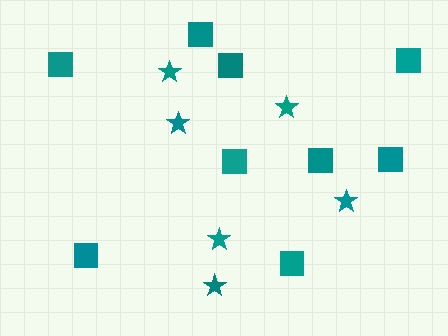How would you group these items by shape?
There are 2 groups: one group of stars (6) and one group of squares (9).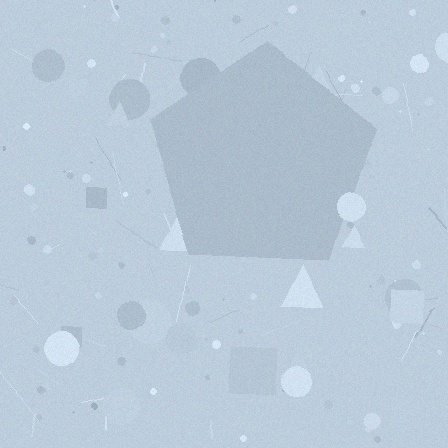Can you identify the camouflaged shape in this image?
The camouflaged shape is a pentagon.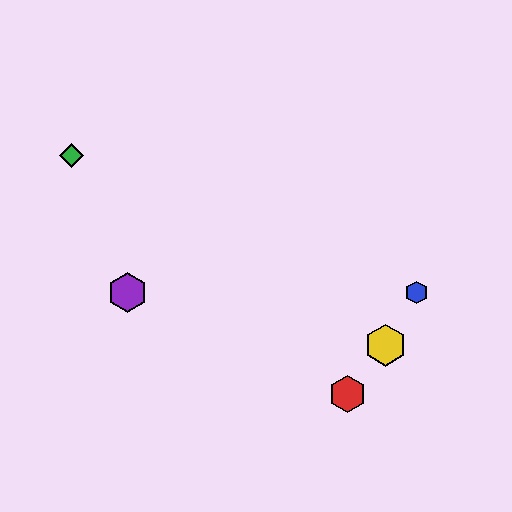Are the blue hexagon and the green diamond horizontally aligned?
No, the blue hexagon is at y≈292 and the green diamond is at y≈155.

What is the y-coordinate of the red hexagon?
The red hexagon is at y≈394.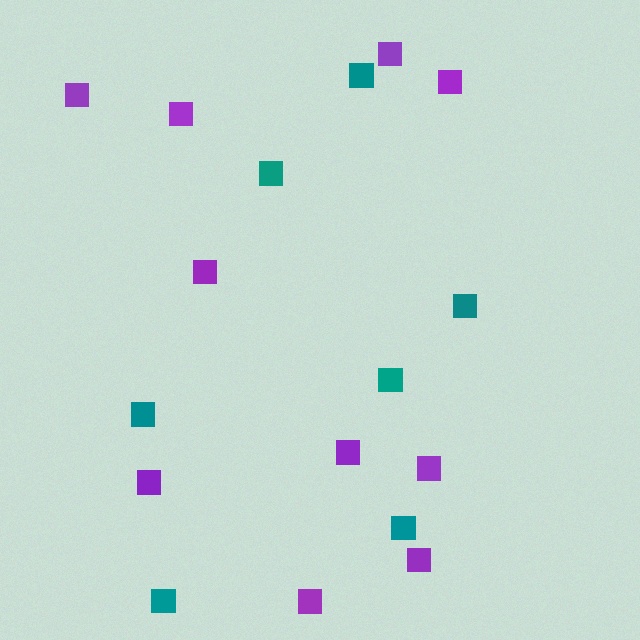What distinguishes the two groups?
There are 2 groups: one group of teal squares (7) and one group of purple squares (10).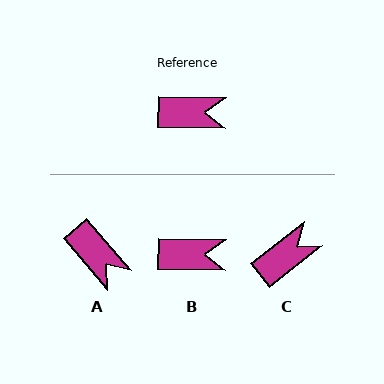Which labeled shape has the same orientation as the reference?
B.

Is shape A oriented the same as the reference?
No, it is off by about 48 degrees.